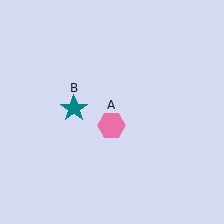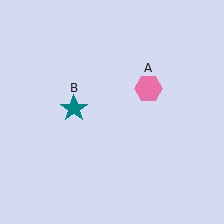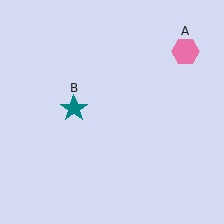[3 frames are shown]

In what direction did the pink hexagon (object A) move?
The pink hexagon (object A) moved up and to the right.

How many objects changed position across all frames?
1 object changed position: pink hexagon (object A).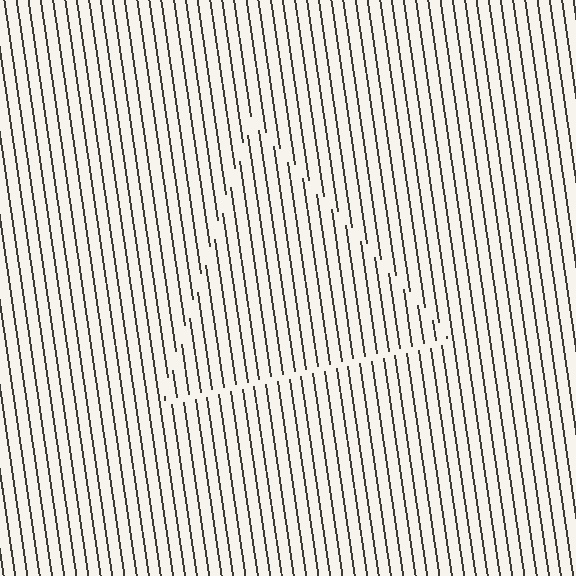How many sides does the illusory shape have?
3 sides — the line-ends trace a triangle.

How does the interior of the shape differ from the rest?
The interior of the shape contains the same grating, shifted by half a period — the contour is defined by the phase discontinuity where line-ends from the inner and outer gratings abut.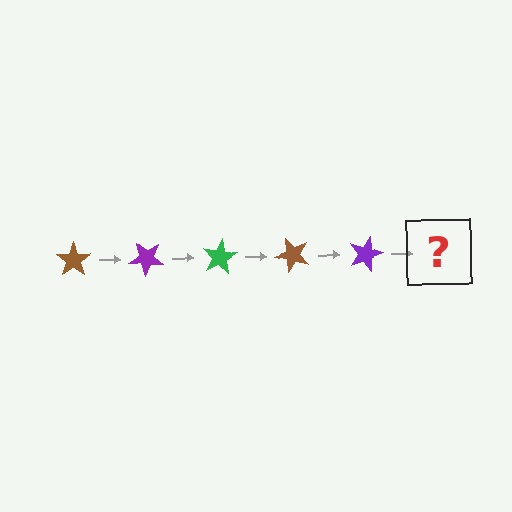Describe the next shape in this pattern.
It should be a green star, rotated 200 degrees from the start.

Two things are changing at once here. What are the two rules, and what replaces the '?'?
The two rules are that it rotates 40 degrees each step and the color cycles through brown, purple, and green. The '?' should be a green star, rotated 200 degrees from the start.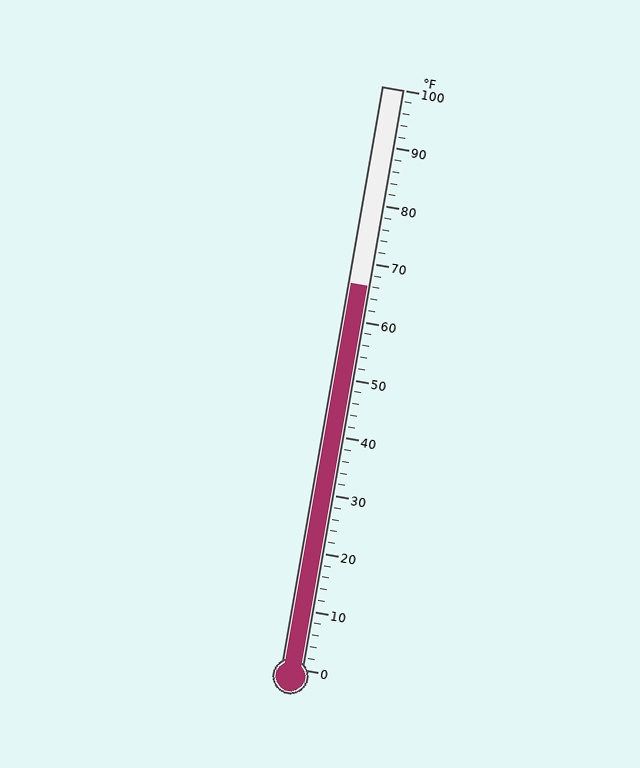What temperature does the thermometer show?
The thermometer shows approximately 66°F.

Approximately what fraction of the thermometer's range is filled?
The thermometer is filled to approximately 65% of its range.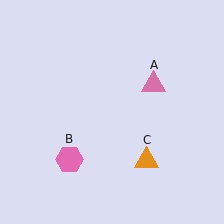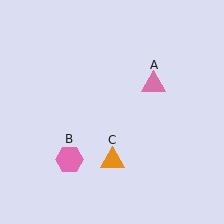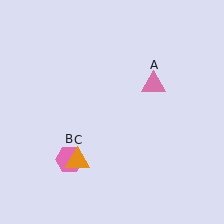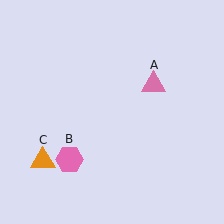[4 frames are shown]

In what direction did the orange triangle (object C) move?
The orange triangle (object C) moved left.